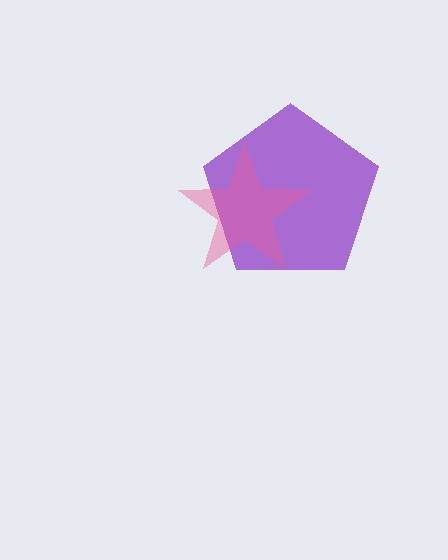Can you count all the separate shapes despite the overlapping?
Yes, there are 2 separate shapes.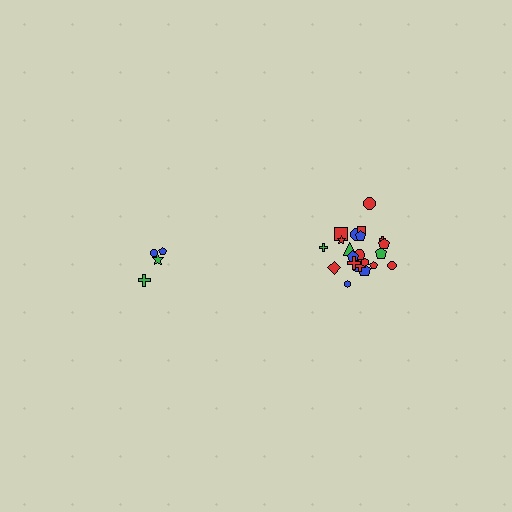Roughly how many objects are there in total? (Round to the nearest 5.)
Roughly 25 objects in total.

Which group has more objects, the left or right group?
The right group.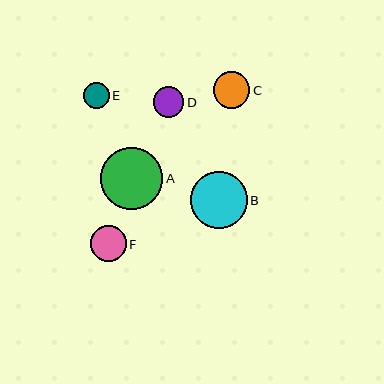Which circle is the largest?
Circle A is the largest with a size of approximately 62 pixels.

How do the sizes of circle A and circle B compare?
Circle A and circle B are approximately the same size.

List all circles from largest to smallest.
From largest to smallest: A, B, C, F, D, E.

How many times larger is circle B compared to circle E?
Circle B is approximately 2.2 times the size of circle E.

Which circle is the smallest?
Circle E is the smallest with a size of approximately 26 pixels.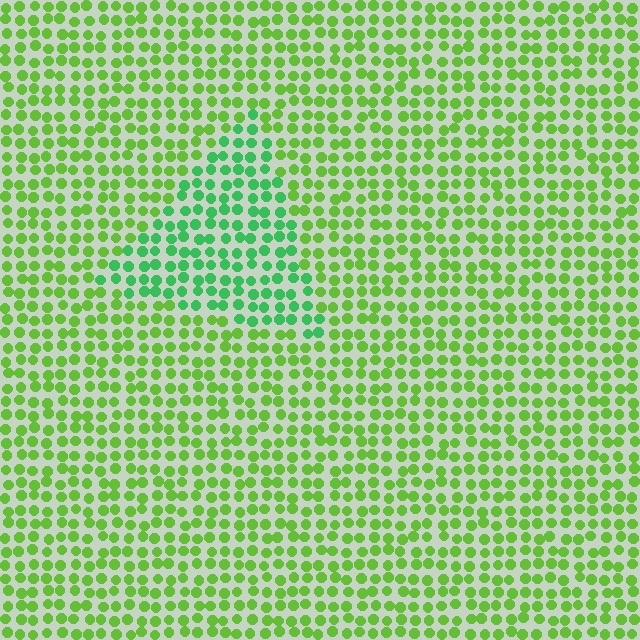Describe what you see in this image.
The image is filled with small lime elements in a uniform arrangement. A triangle-shaped region is visible where the elements are tinted to a slightly different hue, forming a subtle color boundary.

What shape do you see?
I see a triangle.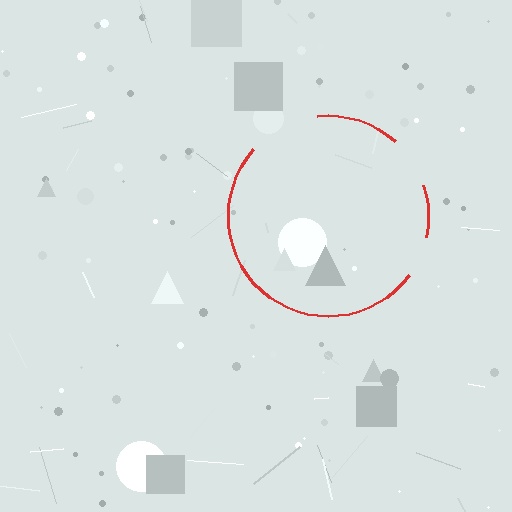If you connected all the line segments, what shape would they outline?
They would outline a circle.